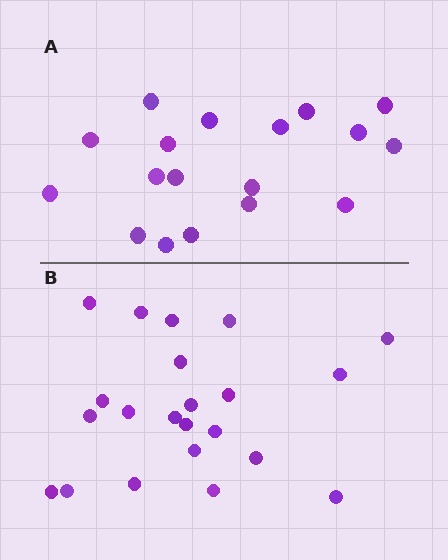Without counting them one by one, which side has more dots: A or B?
Region B (the bottom region) has more dots.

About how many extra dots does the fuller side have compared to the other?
Region B has about 4 more dots than region A.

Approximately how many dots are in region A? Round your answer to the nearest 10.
About 20 dots. (The exact count is 18, which rounds to 20.)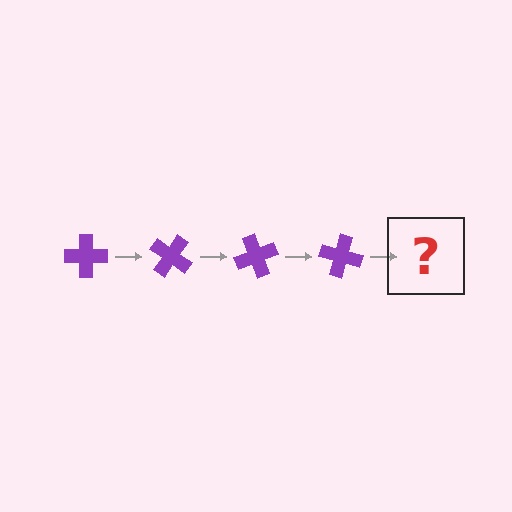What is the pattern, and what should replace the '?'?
The pattern is that the cross rotates 35 degrees each step. The '?' should be a purple cross rotated 140 degrees.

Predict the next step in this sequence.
The next step is a purple cross rotated 140 degrees.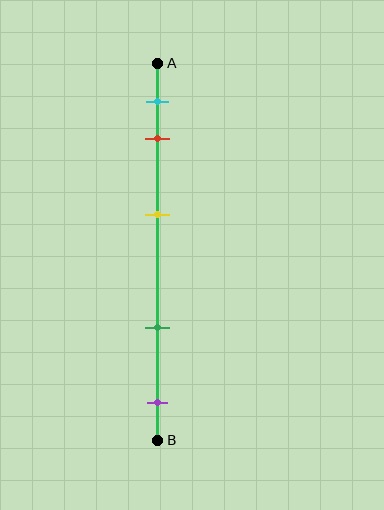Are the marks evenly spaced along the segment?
No, the marks are not evenly spaced.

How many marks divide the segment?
There are 5 marks dividing the segment.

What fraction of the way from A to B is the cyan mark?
The cyan mark is approximately 10% (0.1) of the way from A to B.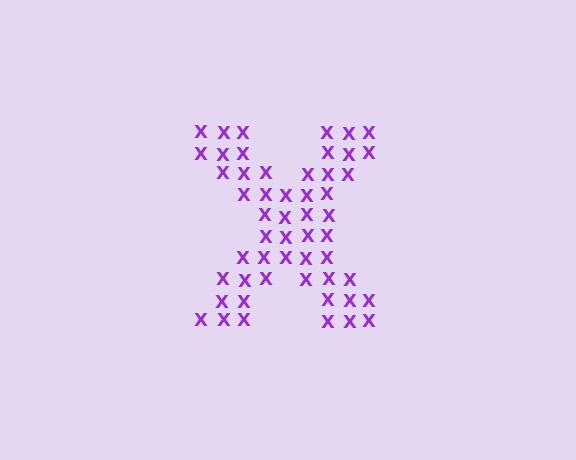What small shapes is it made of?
It is made of small letter X's.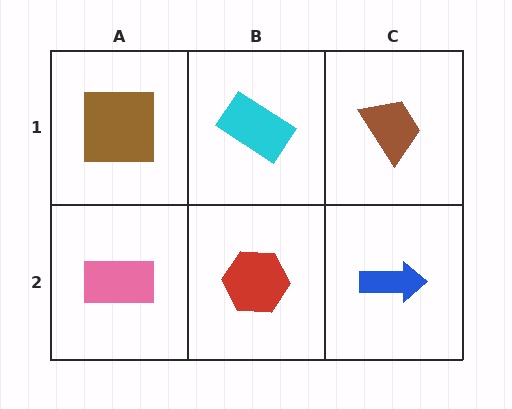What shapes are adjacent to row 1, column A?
A pink rectangle (row 2, column A), a cyan rectangle (row 1, column B).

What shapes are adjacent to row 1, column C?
A blue arrow (row 2, column C), a cyan rectangle (row 1, column B).